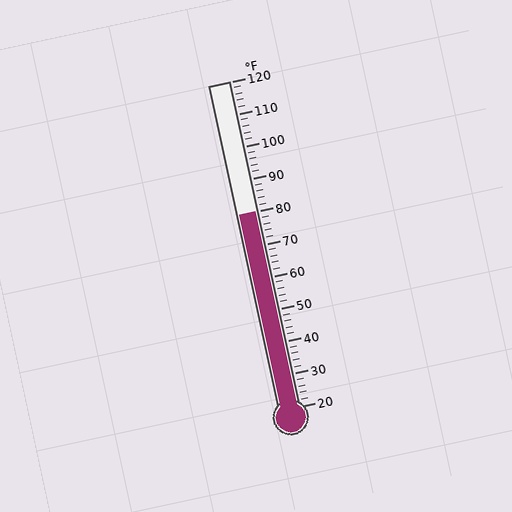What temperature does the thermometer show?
The thermometer shows approximately 80°F.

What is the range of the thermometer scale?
The thermometer scale ranges from 20°F to 120°F.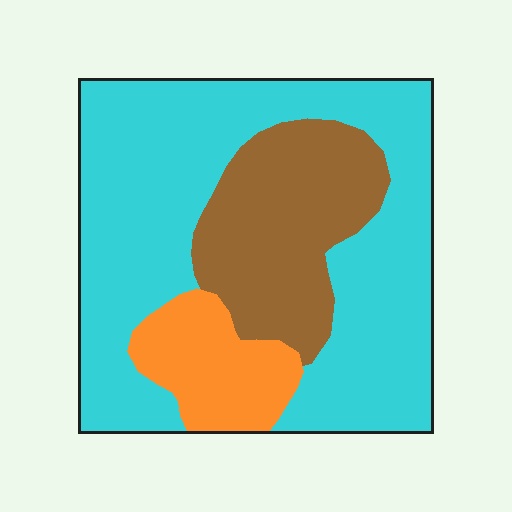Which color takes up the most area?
Cyan, at roughly 65%.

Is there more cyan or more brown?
Cyan.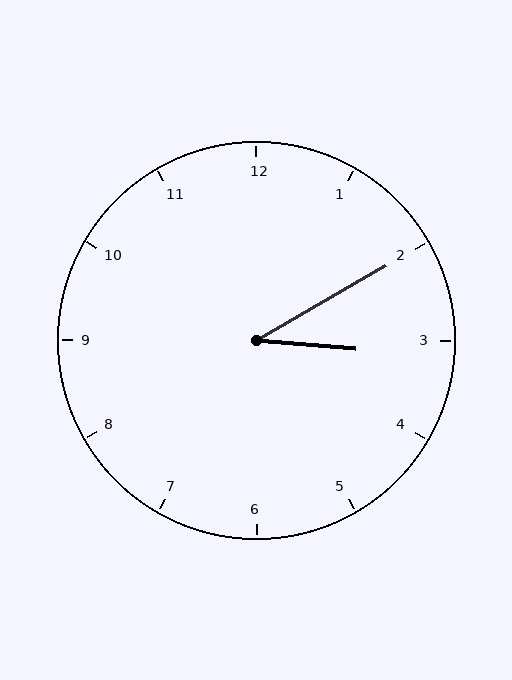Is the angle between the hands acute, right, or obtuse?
It is acute.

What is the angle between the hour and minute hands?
Approximately 35 degrees.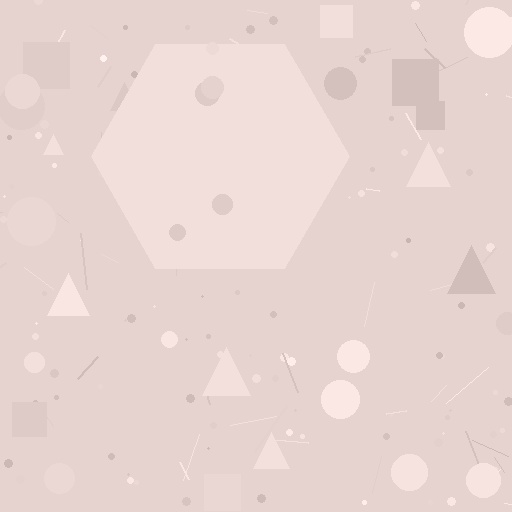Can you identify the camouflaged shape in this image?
The camouflaged shape is a hexagon.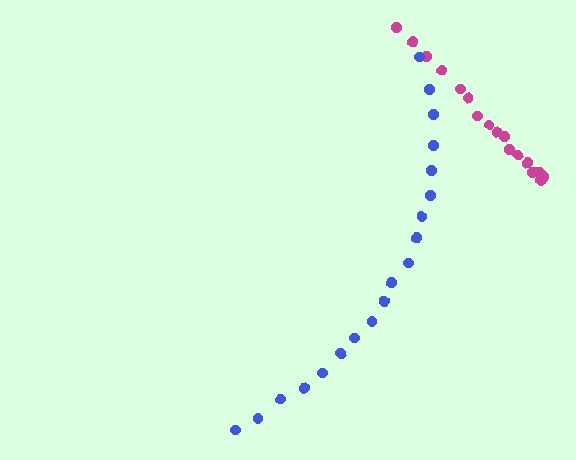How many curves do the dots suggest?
There are 2 distinct paths.